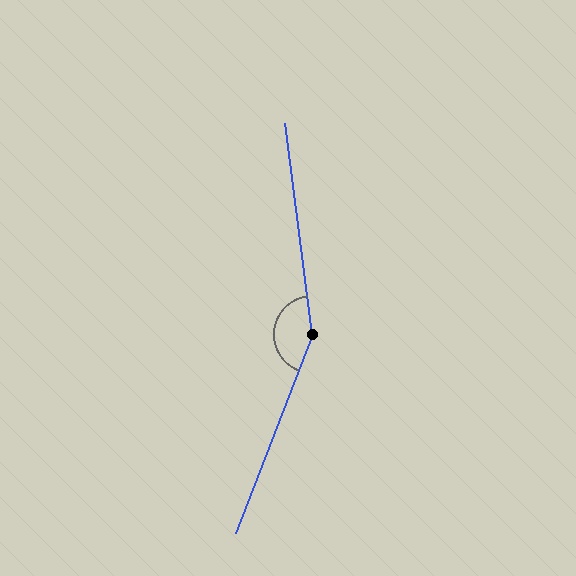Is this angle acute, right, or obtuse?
It is obtuse.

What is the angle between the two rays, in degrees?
Approximately 152 degrees.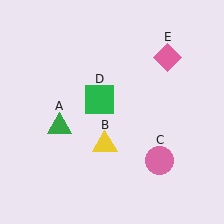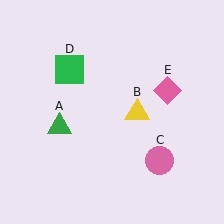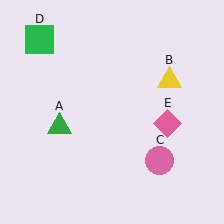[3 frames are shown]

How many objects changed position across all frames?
3 objects changed position: yellow triangle (object B), green square (object D), pink diamond (object E).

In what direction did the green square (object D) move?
The green square (object D) moved up and to the left.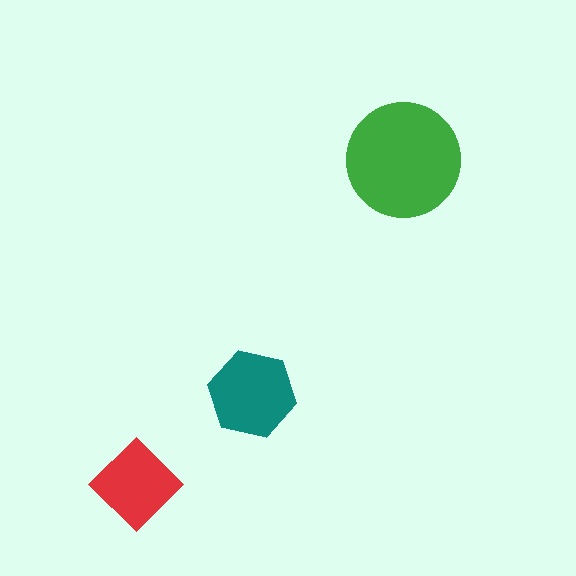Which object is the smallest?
The red diamond.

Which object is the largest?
The green circle.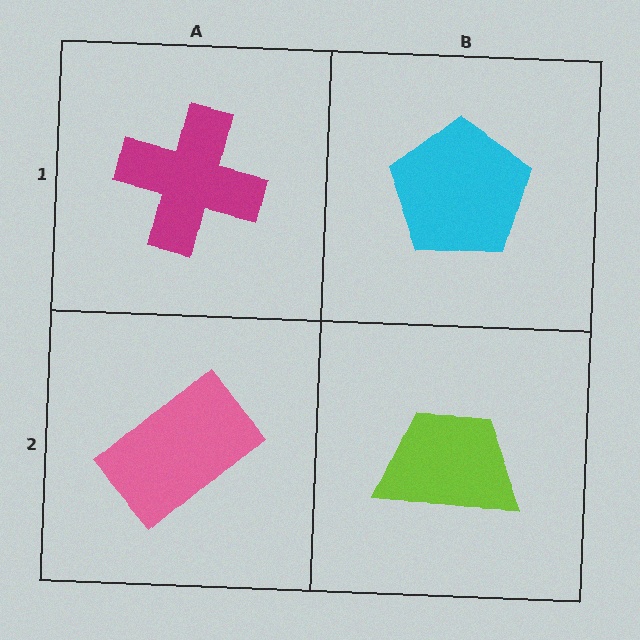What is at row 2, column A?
A pink rectangle.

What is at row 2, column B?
A lime trapezoid.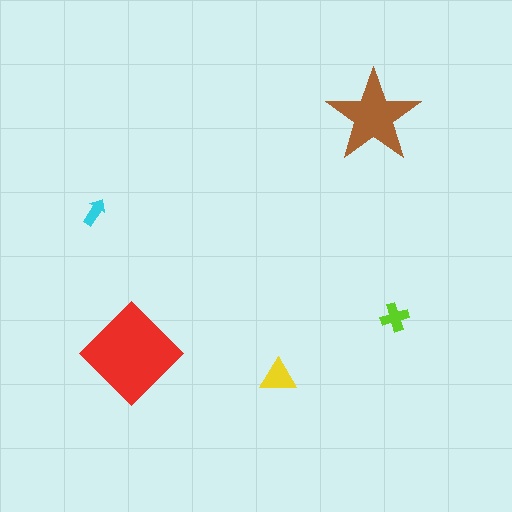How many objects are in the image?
There are 5 objects in the image.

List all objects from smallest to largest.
The cyan arrow, the lime cross, the yellow triangle, the brown star, the red diamond.